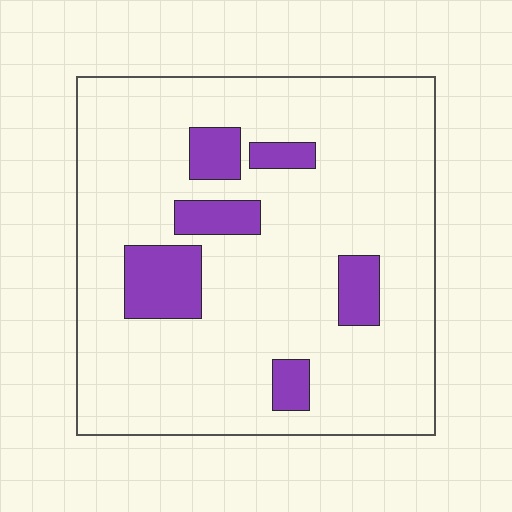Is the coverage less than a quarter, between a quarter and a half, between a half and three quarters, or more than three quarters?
Less than a quarter.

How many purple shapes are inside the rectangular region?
6.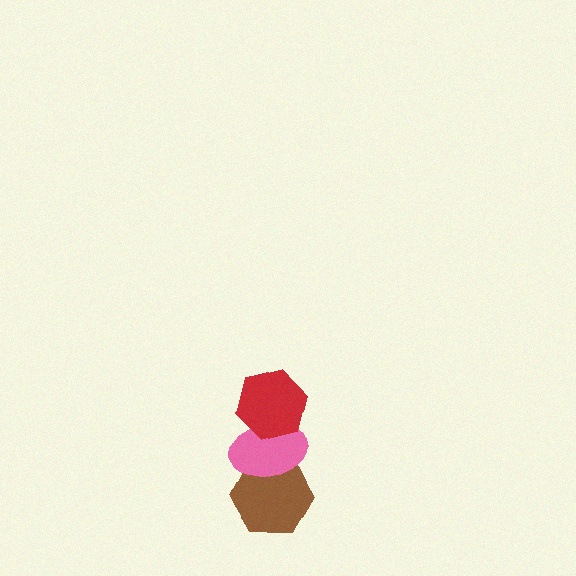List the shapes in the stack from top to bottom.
From top to bottom: the red hexagon, the pink ellipse, the brown hexagon.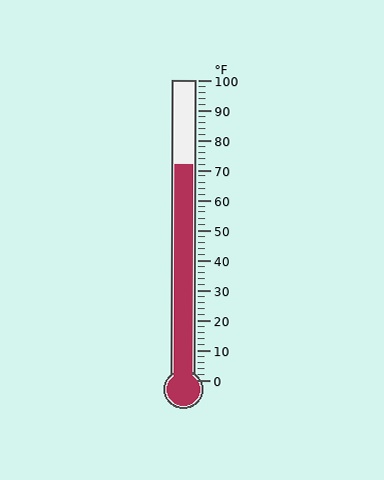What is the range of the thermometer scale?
The thermometer scale ranges from 0°F to 100°F.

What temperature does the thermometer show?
The thermometer shows approximately 72°F.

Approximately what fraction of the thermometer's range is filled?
The thermometer is filled to approximately 70% of its range.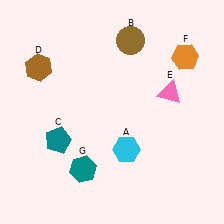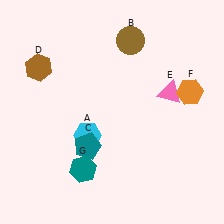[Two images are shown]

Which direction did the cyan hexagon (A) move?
The cyan hexagon (A) moved left.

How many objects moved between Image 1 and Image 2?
3 objects moved between the two images.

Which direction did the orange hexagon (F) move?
The orange hexagon (F) moved down.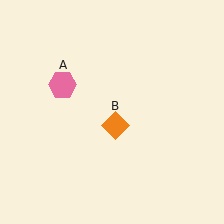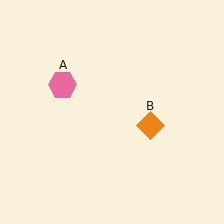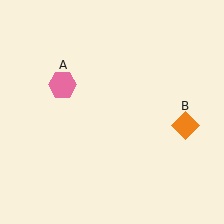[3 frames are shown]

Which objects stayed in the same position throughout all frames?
Pink hexagon (object A) remained stationary.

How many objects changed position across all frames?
1 object changed position: orange diamond (object B).